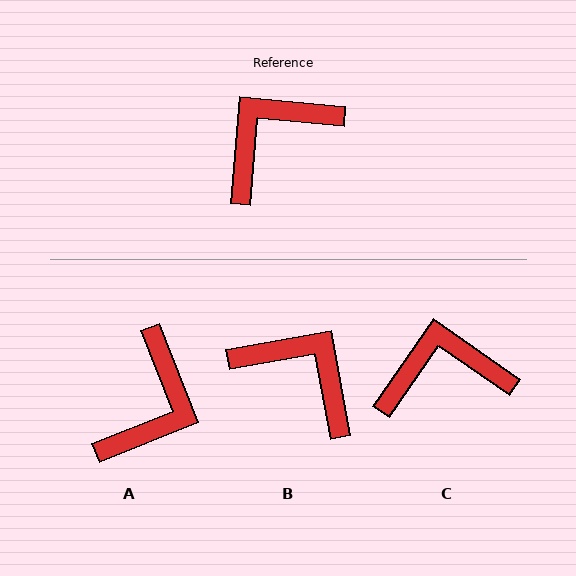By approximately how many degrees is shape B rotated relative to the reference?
Approximately 75 degrees clockwise.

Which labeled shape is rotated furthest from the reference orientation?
A, about 153 degrees away.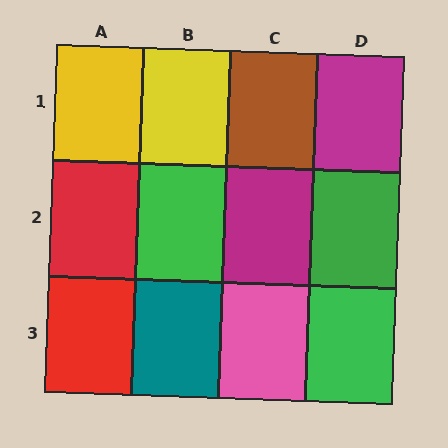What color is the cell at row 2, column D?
Green.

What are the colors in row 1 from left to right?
Yellow, yellow, brown, magenta.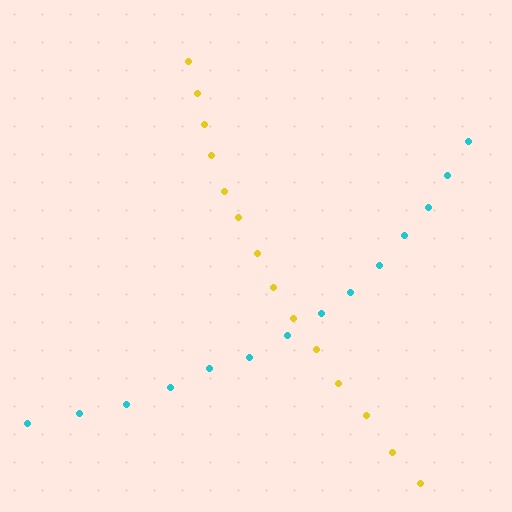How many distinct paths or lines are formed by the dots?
There are 2 distinct paths.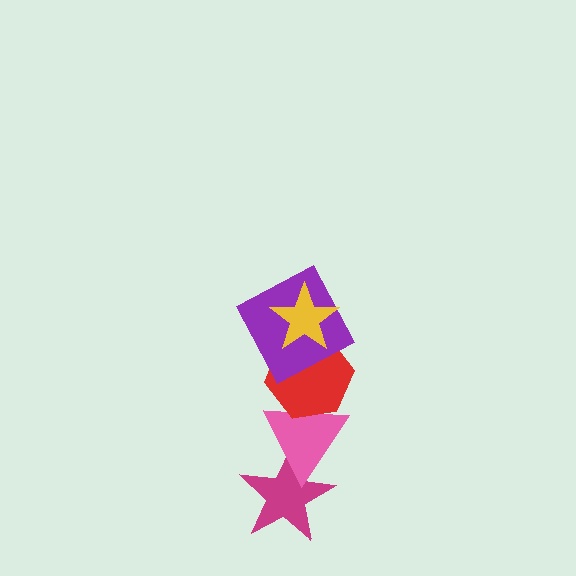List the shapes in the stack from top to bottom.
From top to bottom: the yellow star, the purple square, the red hexagon, the pink triangle, the magenta star.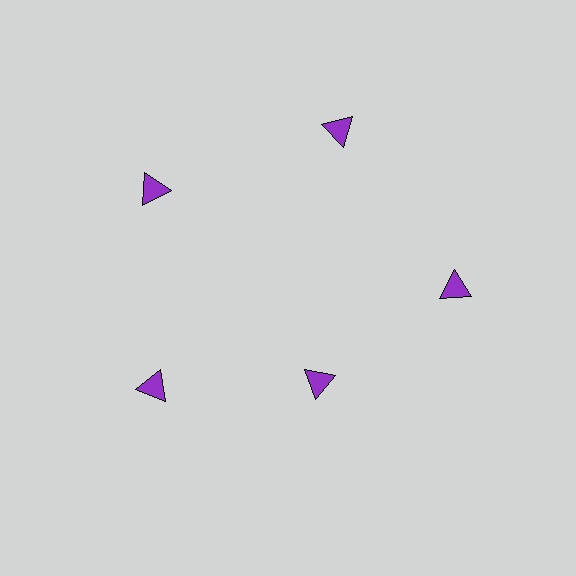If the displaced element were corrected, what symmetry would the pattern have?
It would have 5-fold rotational symmetry — the pattern would map onto itself every 72 degrees.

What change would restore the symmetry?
The symmetry would be restored by moving it outward, back onto the ring so that all 5 triangles sit at equal angles and equal distance from the center.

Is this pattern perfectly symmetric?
No. The 5 purple triangles are arranged in a ring, but one element near the 5 o'clock position is pulled inward toward the center, breaking the 5-fold rotational symmetry.